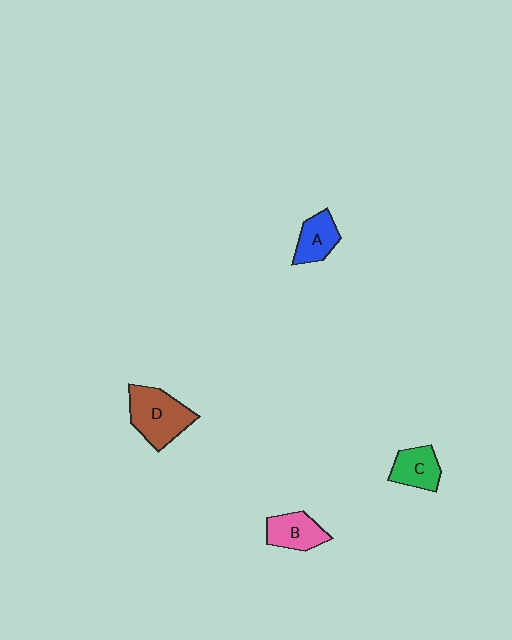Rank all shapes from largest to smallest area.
From largest to smallest: D (brown), B (pink), C (green), A (blue).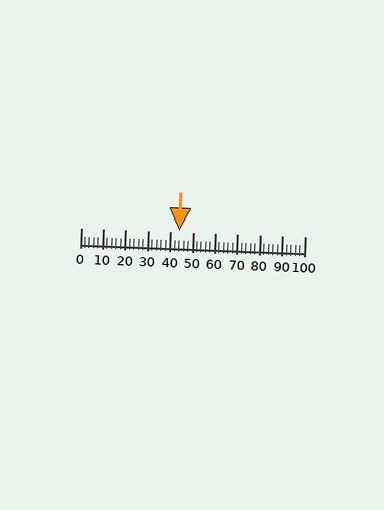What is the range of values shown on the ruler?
The ruler shows values from 0 to 100.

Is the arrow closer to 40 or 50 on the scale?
The arrow is closer to 40.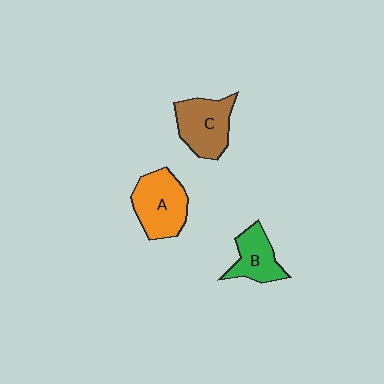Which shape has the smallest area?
Shape B (green).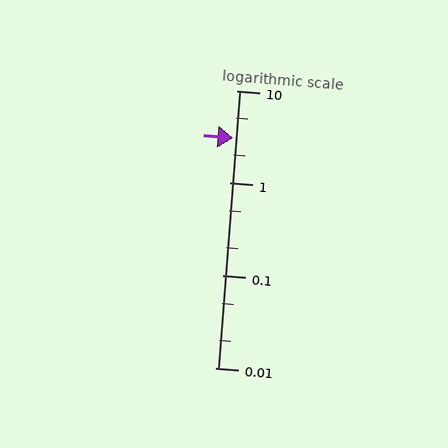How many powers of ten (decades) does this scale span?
The scale spans 3 decades, from 0.01 to 10.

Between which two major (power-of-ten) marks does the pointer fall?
The pointer is between 1 and 10.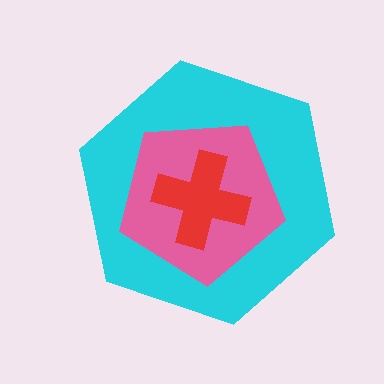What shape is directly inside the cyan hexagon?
The pink pentagon.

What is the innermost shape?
The red cross.